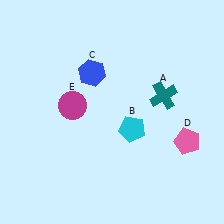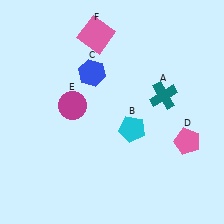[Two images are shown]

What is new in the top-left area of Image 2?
A pink square (F) was added in the top-left area of Image 2.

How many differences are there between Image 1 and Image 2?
There is 1 difference between the two images.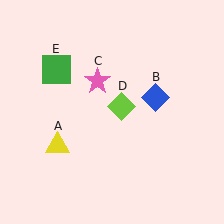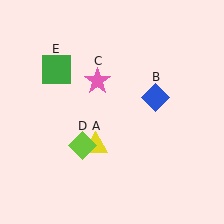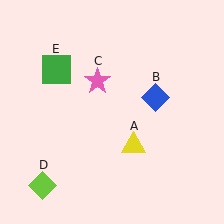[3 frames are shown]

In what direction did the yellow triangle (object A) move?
The yellow triangle (object A) moved right.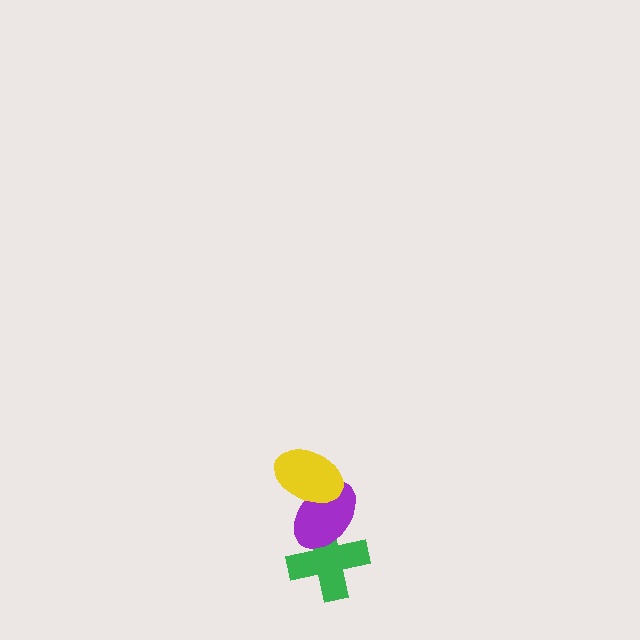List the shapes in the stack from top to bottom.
From top to bottom: the yellow ellipse, the purple ellipse, the green cross.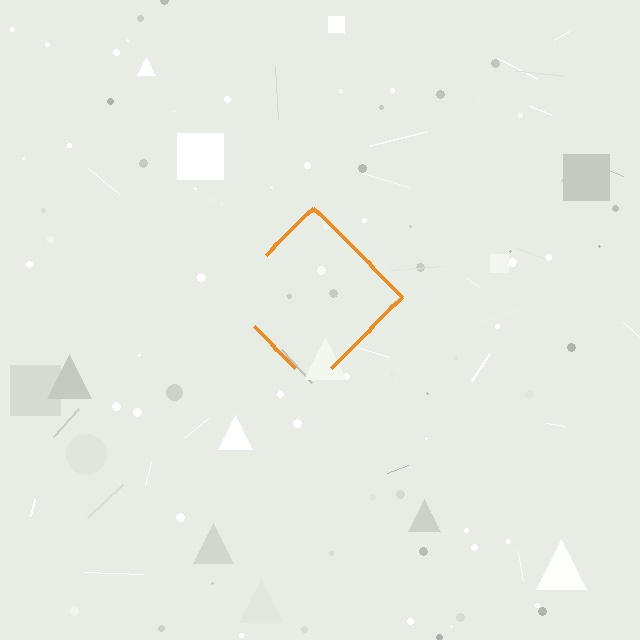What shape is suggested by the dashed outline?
The dashed outline suggests a diamond.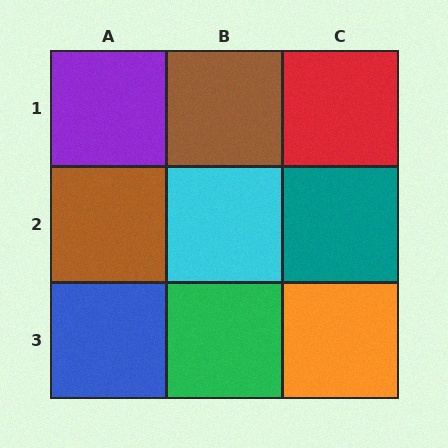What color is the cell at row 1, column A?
Purple.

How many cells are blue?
1 cell is blue.